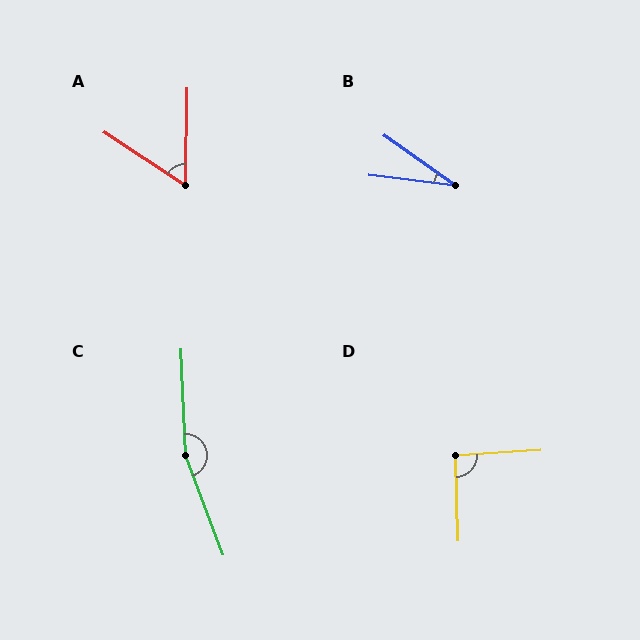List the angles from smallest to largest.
B (28°), A (57°), D (92°), C (162°).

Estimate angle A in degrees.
Approximately 57 degrees.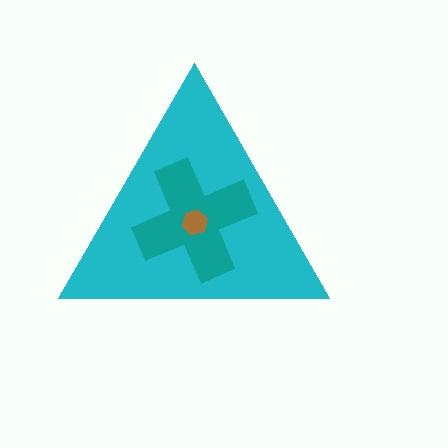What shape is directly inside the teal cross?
The brown hexagon.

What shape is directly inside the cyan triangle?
The teal cross.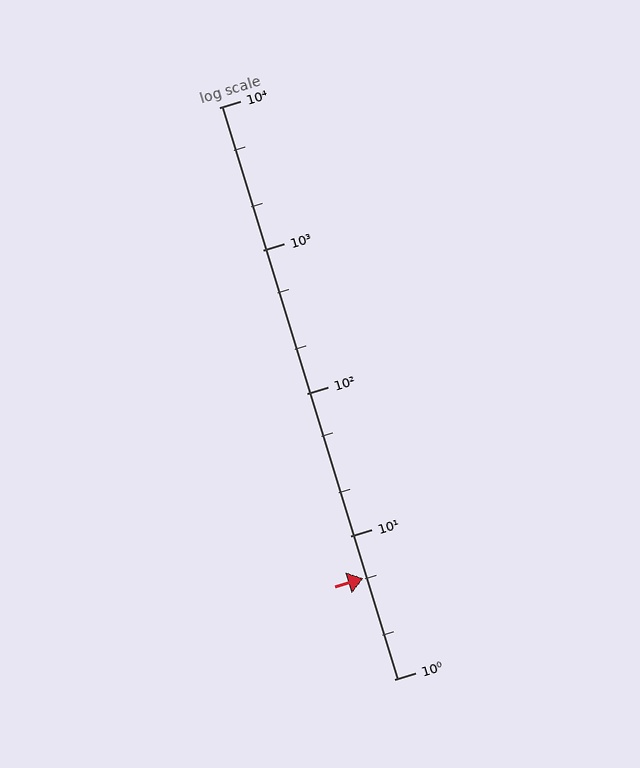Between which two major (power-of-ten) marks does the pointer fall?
The pointer is between 1 and 10.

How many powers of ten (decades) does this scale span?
The scale spans 4 decades, from 1 to 10000.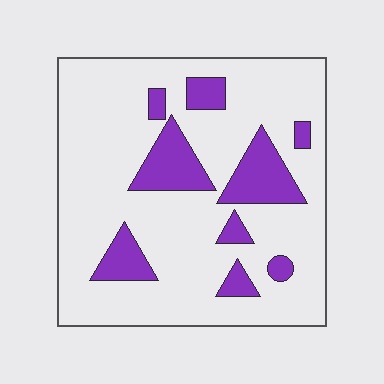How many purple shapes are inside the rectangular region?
9.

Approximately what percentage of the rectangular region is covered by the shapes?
Approximately 20%.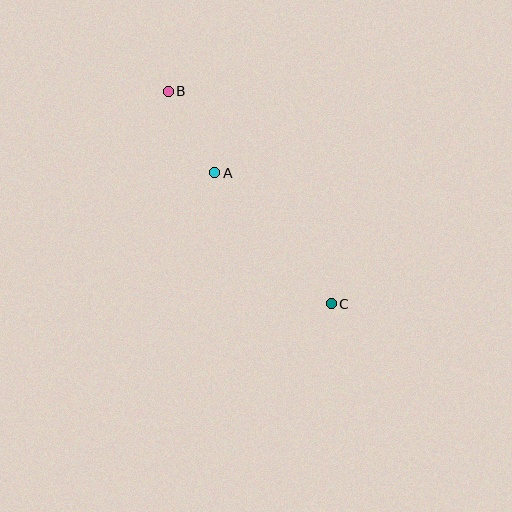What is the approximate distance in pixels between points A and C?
The distance between A and C is approximately 175 pixels.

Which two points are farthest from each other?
Points B and C are farthest from each other.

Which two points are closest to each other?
Points A and B are closest to each other.